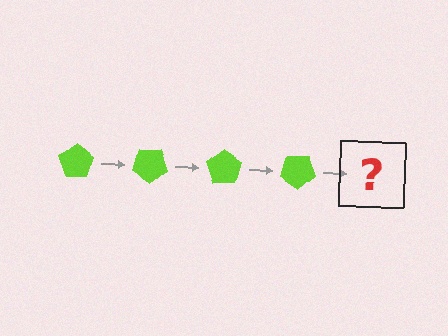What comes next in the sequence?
The next element should be a lime pentagon rotated 140 degrees.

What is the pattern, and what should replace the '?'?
The pattern is that the pentagon rotates 35 degrees each step. The '?' should be a lime pentagon rotated 140 degrees.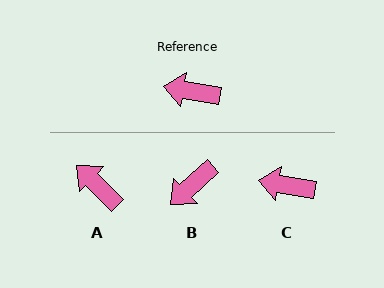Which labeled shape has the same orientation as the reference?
C.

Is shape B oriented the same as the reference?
No, it is off by about 53 degrees.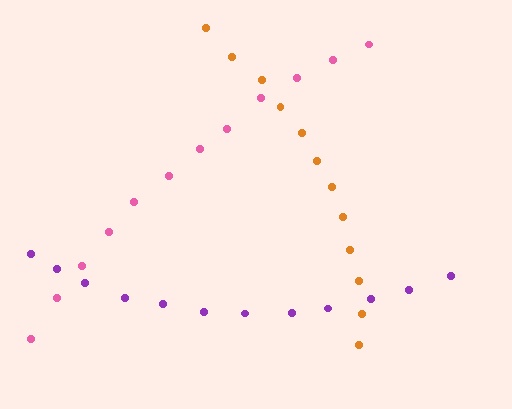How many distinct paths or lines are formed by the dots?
There are 3 distinct paths.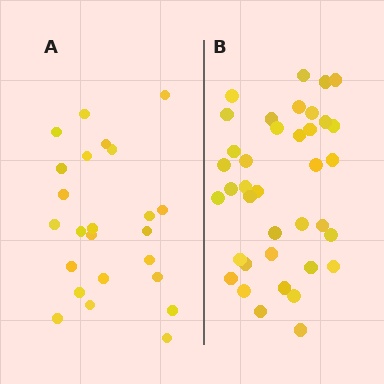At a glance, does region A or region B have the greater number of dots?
Region B (the right region) has more dots.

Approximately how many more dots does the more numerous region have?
Region B has approximately 15 more dots than region A.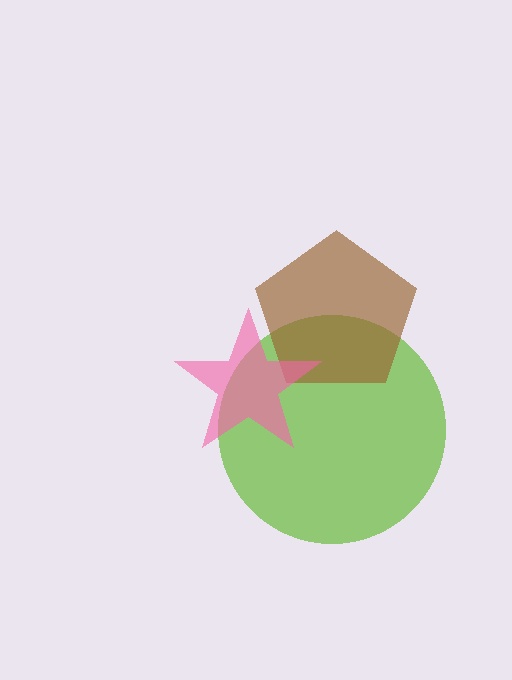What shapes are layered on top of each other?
The layered shapes are: a lime circle, a brown pentagon, a pink star.